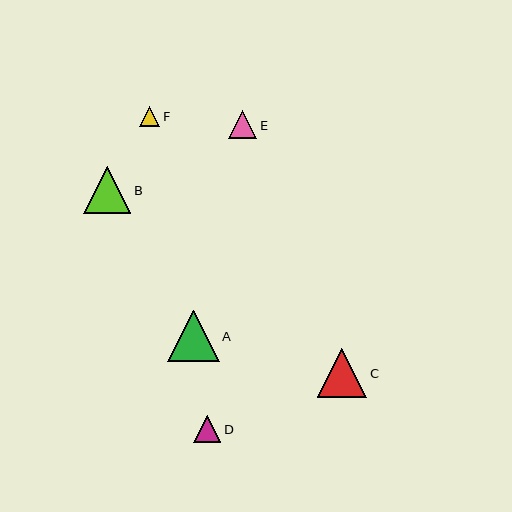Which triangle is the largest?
Triangle A is the largest with a size of approximately 51 pixels.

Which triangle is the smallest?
Triangle F is the smallest with a size of approximately 20 pixels.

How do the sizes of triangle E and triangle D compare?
Triangle E and triangle D are approximately the same size.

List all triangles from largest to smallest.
From largest to smallest: A, C, B, E, D, F.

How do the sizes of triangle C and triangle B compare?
Triangle C and triangle B are approximately the same size.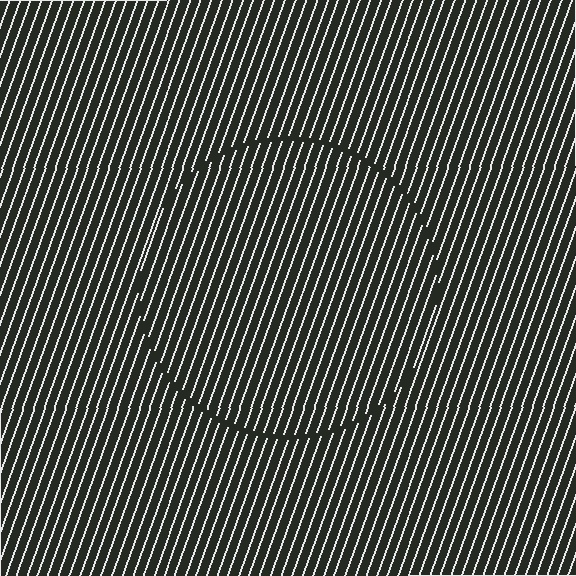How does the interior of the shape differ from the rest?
The interior of the shape contains the same grating, shifted by half a period — the contour is defined by the phase discontinuity where line-ends from the inner and outer gratings abut.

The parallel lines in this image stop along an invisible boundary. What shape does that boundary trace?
An illusory circle. The interior of the shape contains the same grating, shifted by half a period — the contour is defined by the phase discontinuity where line-ends from the inner and outer gratings abut.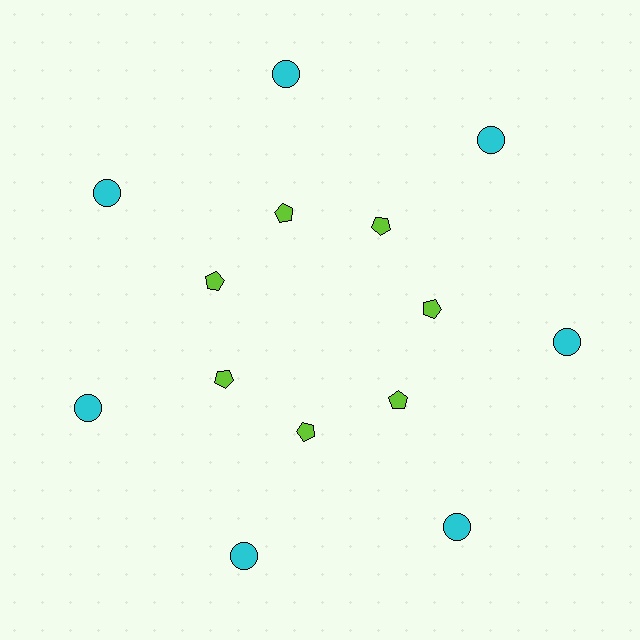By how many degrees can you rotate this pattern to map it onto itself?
The pattern maps onto itself every 51 degrees of rotation.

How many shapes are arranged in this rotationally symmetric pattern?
There are 14 shapes, arranged in 7 groups of 2.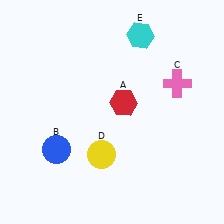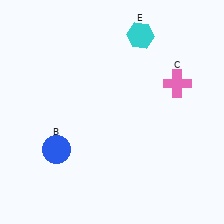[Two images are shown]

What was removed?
The red hexagon (A), the yellow circle (D) were removed in Image 2.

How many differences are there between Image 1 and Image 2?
There are 2 differences between the two images.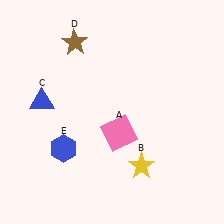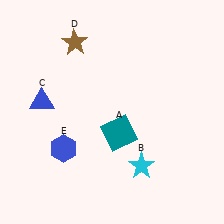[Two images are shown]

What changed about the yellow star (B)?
In Image 1, B is yellow. In Image 2, it changed to cyan.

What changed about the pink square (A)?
In Image 1, A is pink. In Image 2, it changed to teal.